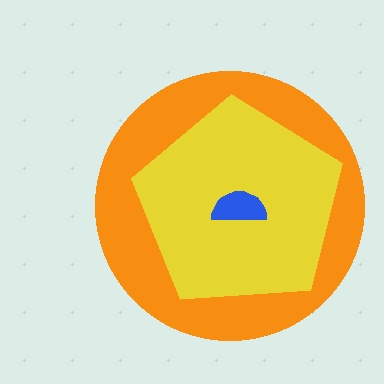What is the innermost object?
The blue semicircle.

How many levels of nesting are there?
3.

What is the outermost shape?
The orange circle.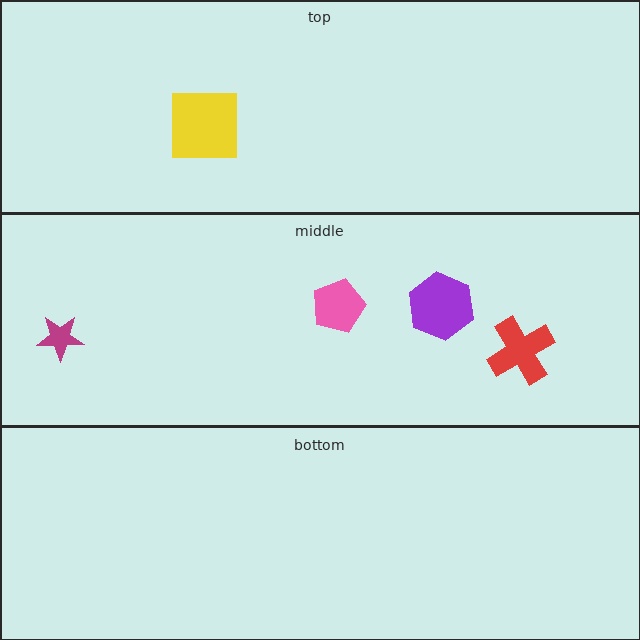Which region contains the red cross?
The middle region.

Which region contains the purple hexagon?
The middle region.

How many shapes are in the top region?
1.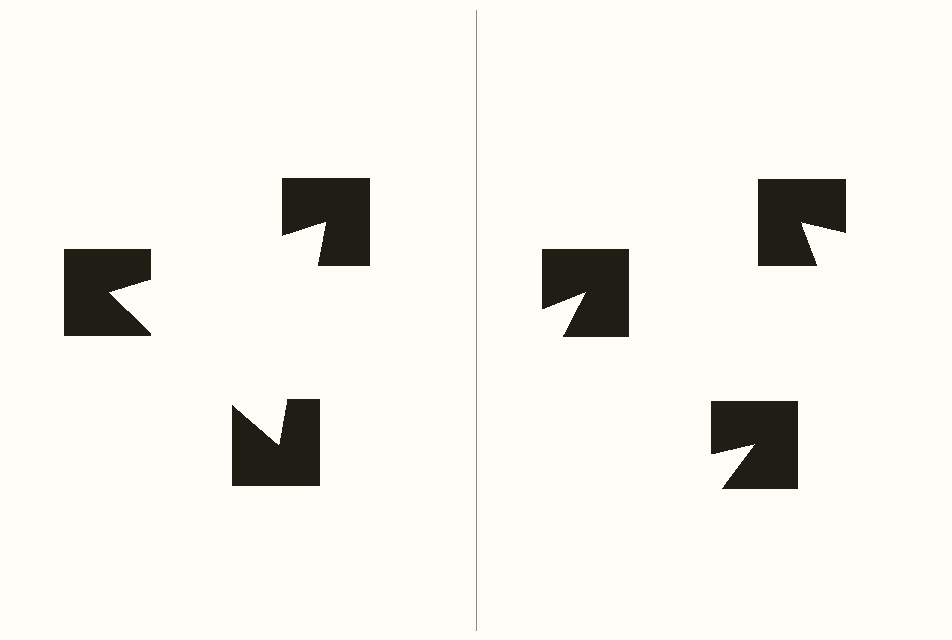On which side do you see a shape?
An illusory triangle appears on the left side. On the right side the wedge cuts are rotated, so no coherent shape forms.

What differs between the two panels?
The notched squares are positioned identically on both sides; only the wedge orientations differ. On the left they align to a triangle; on the right they are misaligned.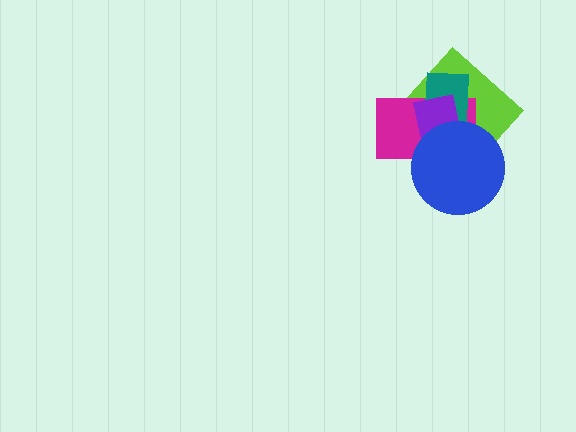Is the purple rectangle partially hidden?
Yes, it is partially covered by another shape.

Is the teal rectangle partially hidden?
Yes, it is partially covered by another shape.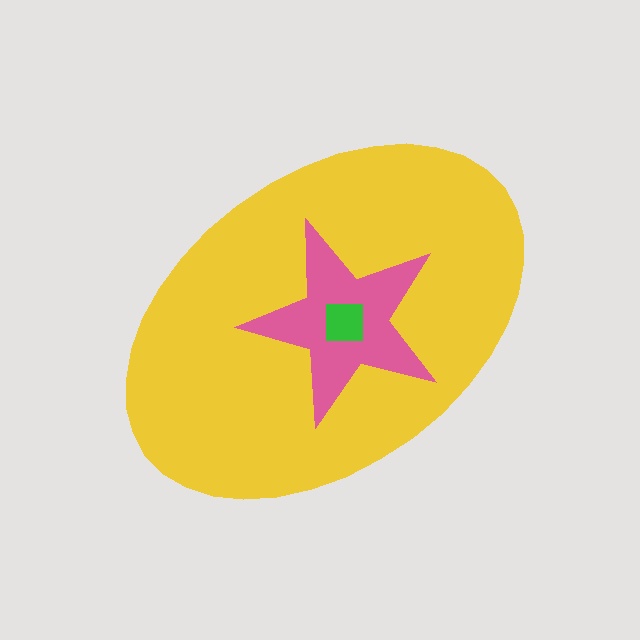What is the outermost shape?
The yellow ellipse.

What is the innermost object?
The green square.